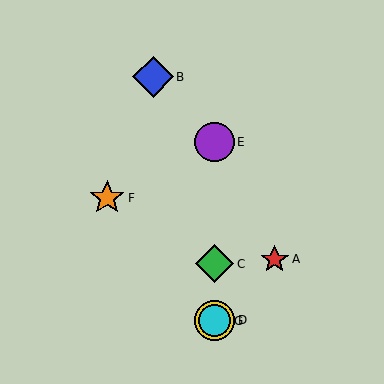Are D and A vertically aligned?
No, D is at x≈215 and A is at x≈275.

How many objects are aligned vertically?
4 objects (C, D, E, G) are aligned vertically.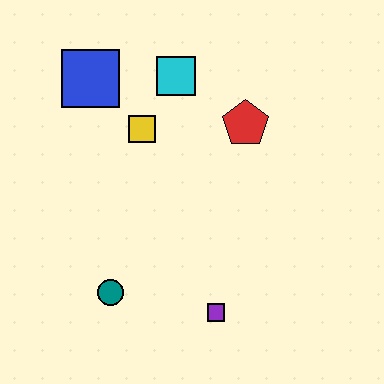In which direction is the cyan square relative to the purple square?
The cyan square is above the purple square.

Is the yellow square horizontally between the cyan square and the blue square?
Yes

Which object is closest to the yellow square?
The cyan square is closest to the yellow square.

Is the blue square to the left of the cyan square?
Yes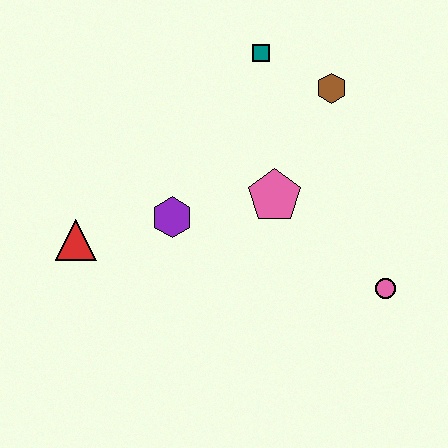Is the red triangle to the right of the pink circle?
No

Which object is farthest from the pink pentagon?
The red triangle is farthest from the pink pentagon.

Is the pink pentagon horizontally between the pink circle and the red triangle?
Yes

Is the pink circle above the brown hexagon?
No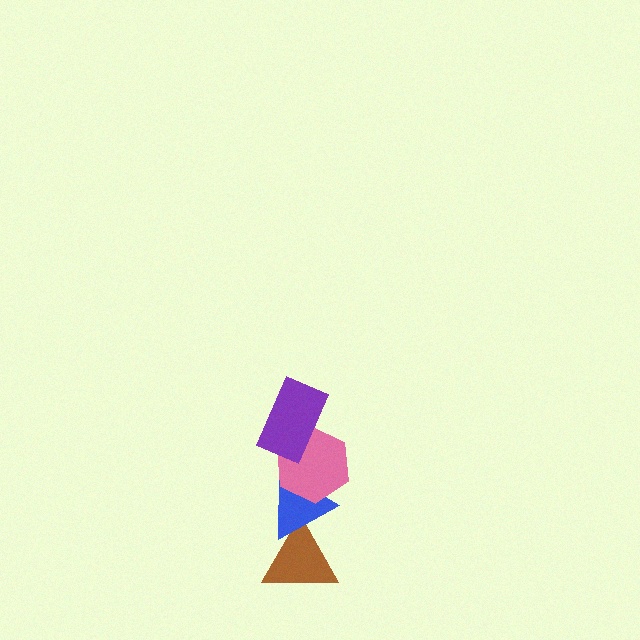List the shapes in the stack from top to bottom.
From top to bottom: the purple rectangle, the pink hexagon, the blue triangle, the brown triangle.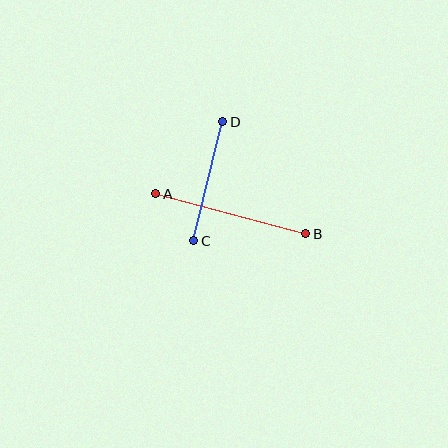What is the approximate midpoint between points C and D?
The midpoint is at approximately (208, 181) pixels.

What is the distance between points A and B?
The distance is approximately 155 pixels.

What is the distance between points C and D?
The distance is approximately 123 pixels.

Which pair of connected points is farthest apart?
Points A and B are farthest apart.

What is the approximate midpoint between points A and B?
The midpoint is at approximately (231, 214) pixels.